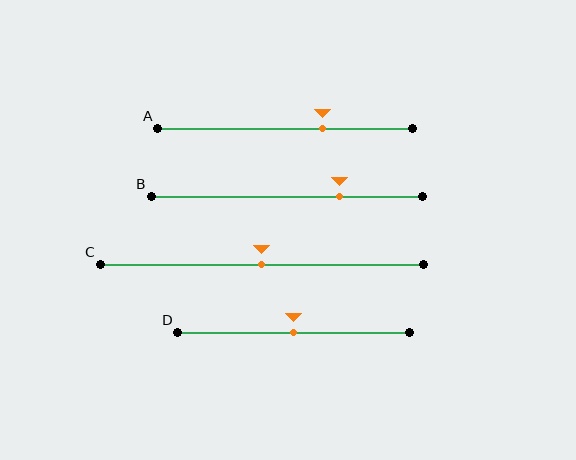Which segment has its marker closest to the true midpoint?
Segment C has its marker closest to the true midpoint.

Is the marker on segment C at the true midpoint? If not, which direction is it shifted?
Yes, the marker on segment C is at the true midpoint.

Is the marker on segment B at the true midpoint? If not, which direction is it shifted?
No, the marker on segment B is shifted to the right by about 20% of the segment length.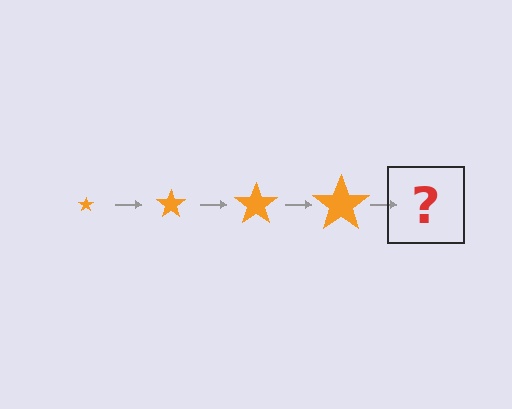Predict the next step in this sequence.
The next step is an orange star, larger than the previous one.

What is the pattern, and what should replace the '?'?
The pattern is that the star gets progressively larger each step. The '?' should be an orange star, larger than the previous one.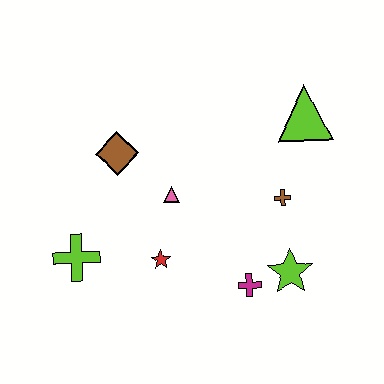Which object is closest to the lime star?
The magenta cross is closest to the lime star.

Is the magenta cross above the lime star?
No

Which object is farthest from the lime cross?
The lime triangle is farthest from the lime cross.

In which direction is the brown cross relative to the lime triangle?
The brown cross is below the lime triangle.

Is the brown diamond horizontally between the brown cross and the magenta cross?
No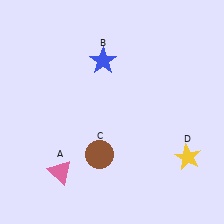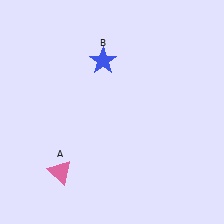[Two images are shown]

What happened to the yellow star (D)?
The yellow star (D) was removed in Image 2. It was in the bottom-right area of Image 1.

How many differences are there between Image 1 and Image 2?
There are 2 differences between the two images.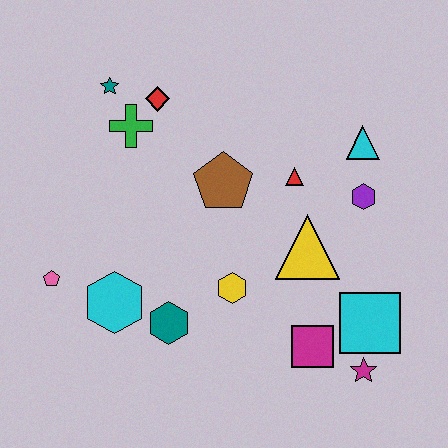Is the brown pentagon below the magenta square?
No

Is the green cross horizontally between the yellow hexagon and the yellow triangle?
No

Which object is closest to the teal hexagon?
The cyan hexagon is closest to the teal hexagon.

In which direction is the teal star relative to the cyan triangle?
The teal star is to the left of the cyan triangle.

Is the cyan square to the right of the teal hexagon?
Yes